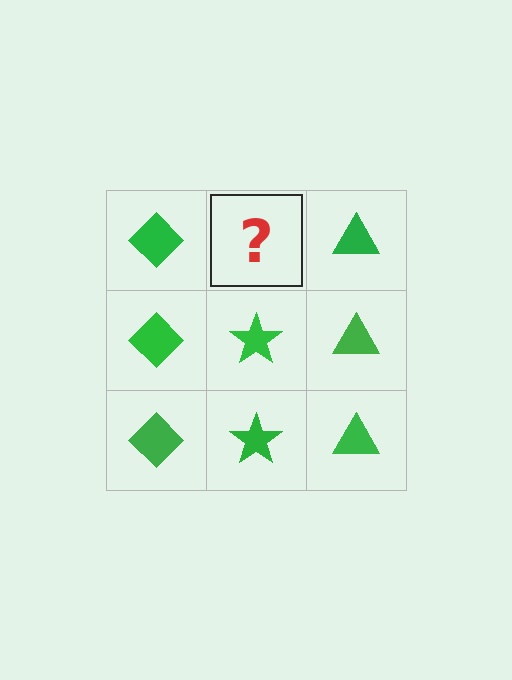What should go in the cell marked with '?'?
The missing cell should contain a green star.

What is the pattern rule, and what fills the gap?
The rule is that each column has a consistent shape. The gap should be filled with a green star.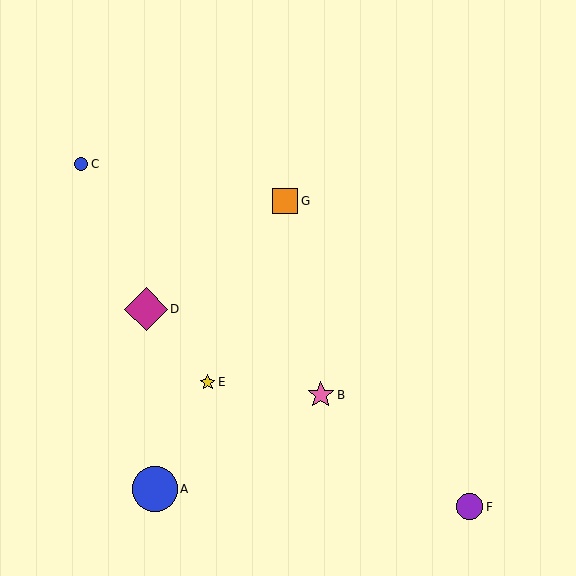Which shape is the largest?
The blue circle (labeled A) is the largest.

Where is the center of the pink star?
The center of the pink star is at (321, 395).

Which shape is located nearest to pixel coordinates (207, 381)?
The yellow star (labeled E) at (208, 382) is nearest to that location.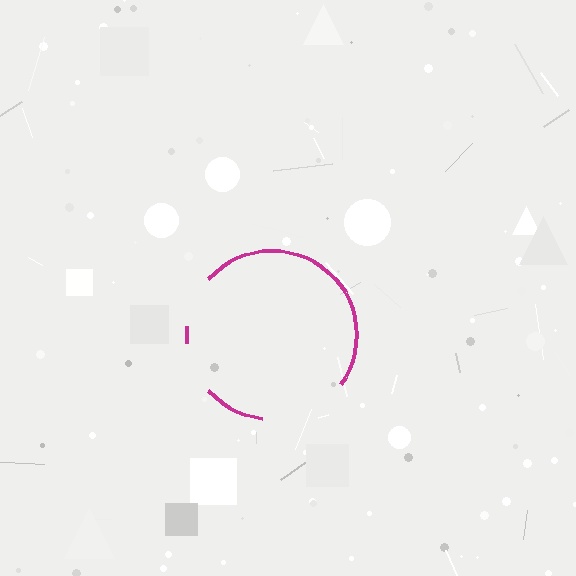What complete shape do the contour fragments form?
The contour fragments form a circle.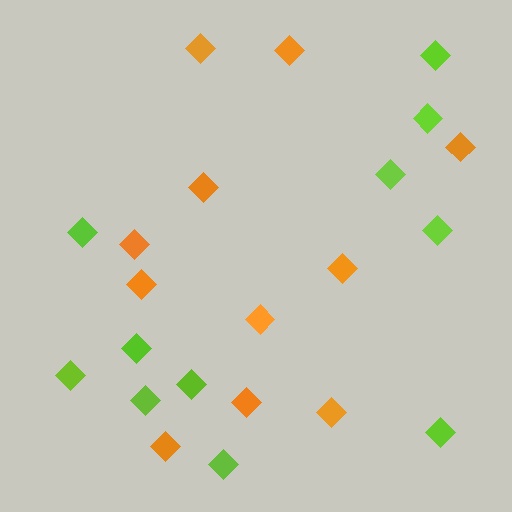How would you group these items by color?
There are 2 groups: one group of orange diamonds (11) and one group of lime diamonds (11).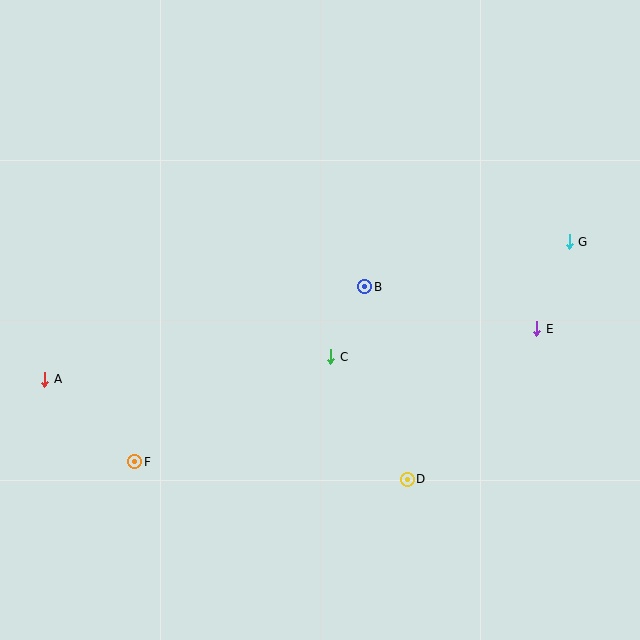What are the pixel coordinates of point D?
Point D is at (407, 479).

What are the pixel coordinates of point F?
Point F is at (135, 462).